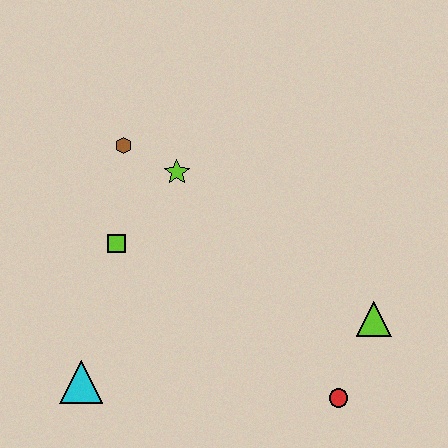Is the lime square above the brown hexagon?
No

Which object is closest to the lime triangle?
The red circle is closest to the lime triangle.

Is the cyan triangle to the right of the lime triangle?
No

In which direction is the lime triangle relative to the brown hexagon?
The lime triangle is to the right of the brown hexagon.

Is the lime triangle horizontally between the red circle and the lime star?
No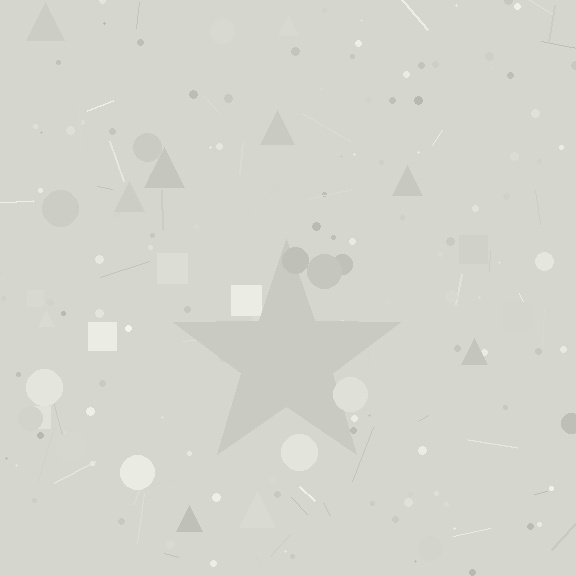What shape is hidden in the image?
A star is hidden in the image.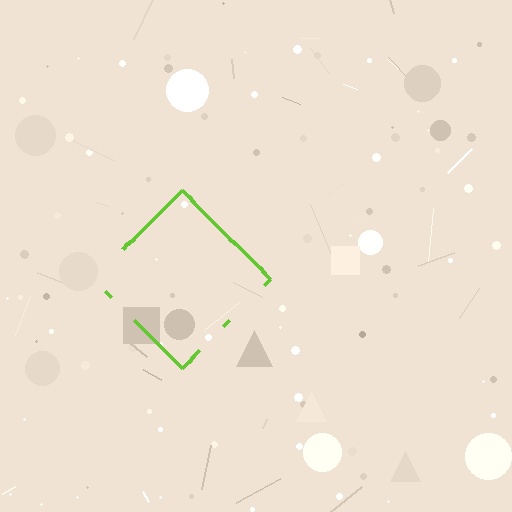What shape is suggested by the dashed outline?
The dashed outline suggests a diamond.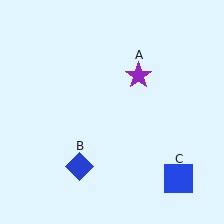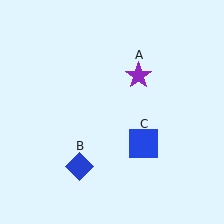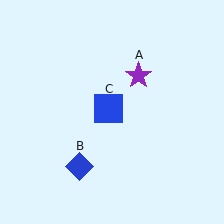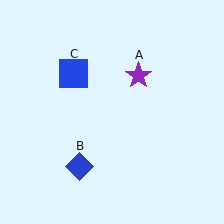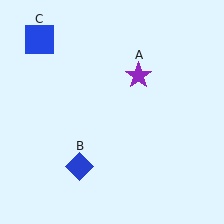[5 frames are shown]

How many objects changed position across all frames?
1 object changed position: blue square (object C).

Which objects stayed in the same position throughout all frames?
Purple star (object A) and blue diamond (object B) remained stationary.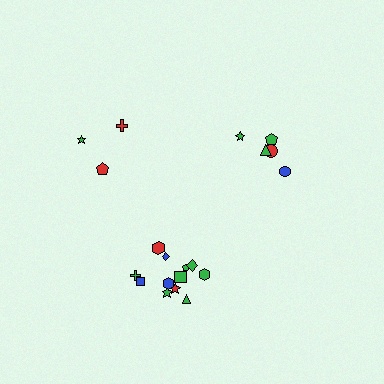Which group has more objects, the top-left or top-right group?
The top-right group.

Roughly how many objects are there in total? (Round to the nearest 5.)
Roughly 20 objects in total.